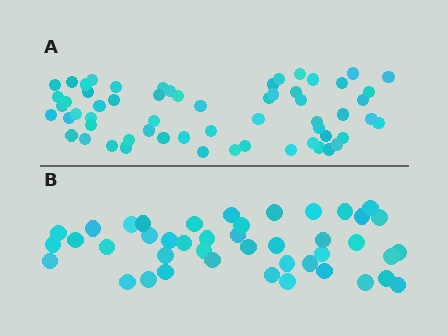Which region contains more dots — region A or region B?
Region A (the top region) has more dots.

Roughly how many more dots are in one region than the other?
Region A has approximately 15 more dots than region B.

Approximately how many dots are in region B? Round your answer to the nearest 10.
About 40 dots. (The exact count is 43, which rounds to 40.)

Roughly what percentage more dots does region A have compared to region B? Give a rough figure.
About 40% more.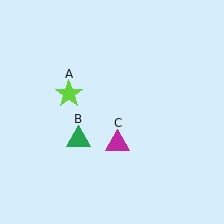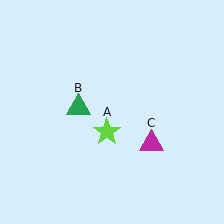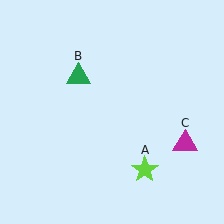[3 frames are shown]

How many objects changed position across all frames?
3 objects changed position: lime star (object A), green triangle (object B), magenta triangle (object C).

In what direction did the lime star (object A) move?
The lime star (object A) moved down and to the right.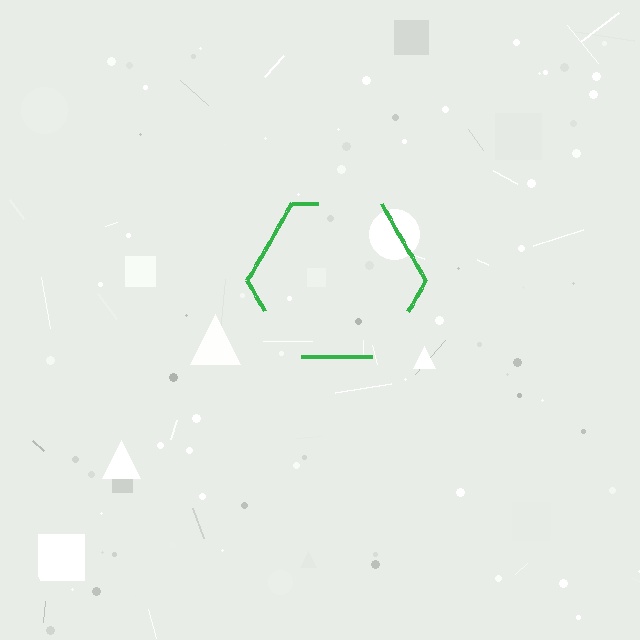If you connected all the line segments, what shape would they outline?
They would outline a hexagon.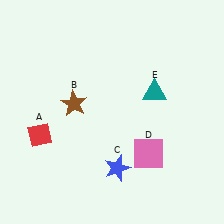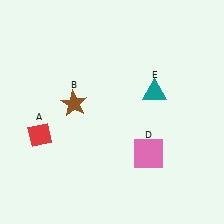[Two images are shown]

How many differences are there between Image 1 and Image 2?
There is 1 difference between the two images.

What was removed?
The blue star (C) was removed in Image 2.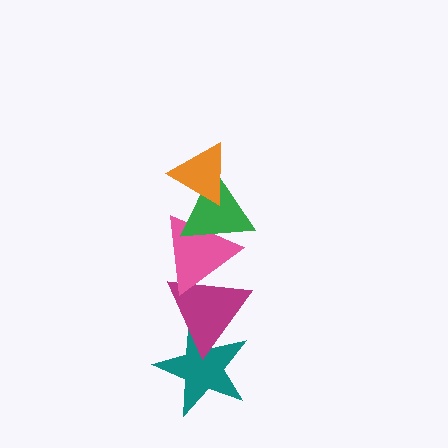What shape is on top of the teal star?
The magenta triangle is on top of the teal star.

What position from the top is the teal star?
The teal star is 5th from the top.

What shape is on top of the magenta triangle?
The pink triangle is on top of the magenta triangle.